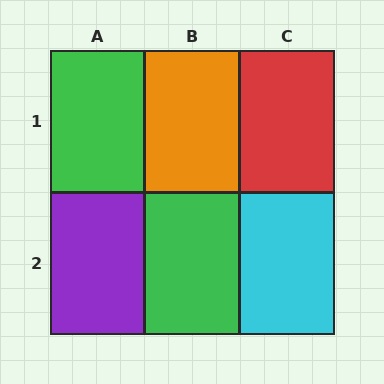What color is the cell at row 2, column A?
Purple.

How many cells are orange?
1 cell is orange.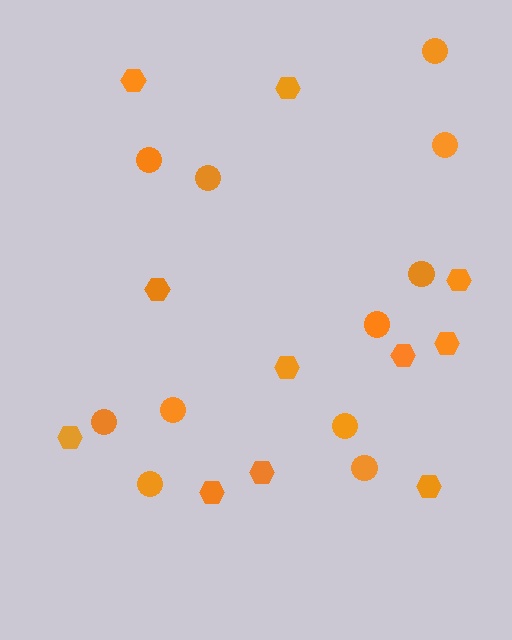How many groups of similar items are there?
There are 2 groups: one group of circles (11) and one group of hexagons (11).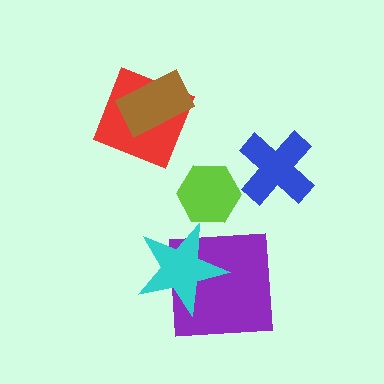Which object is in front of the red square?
The brown rectangle is in front of the red square.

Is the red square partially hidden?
Yes, it is partially covered by another shape.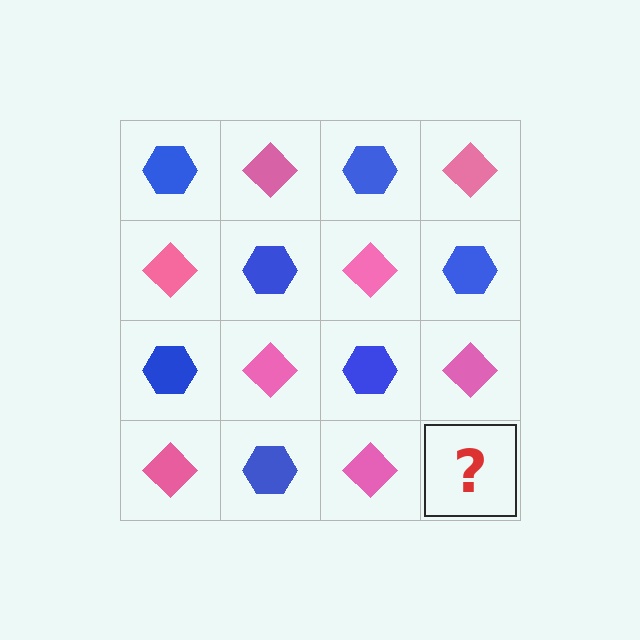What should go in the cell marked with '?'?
The missing cell should contain a blue hexagon.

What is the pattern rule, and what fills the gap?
The rule is that it alternates blue hexagon and pink diamond in a checkerboard pattern. The gap should be filled with a blue hexagon.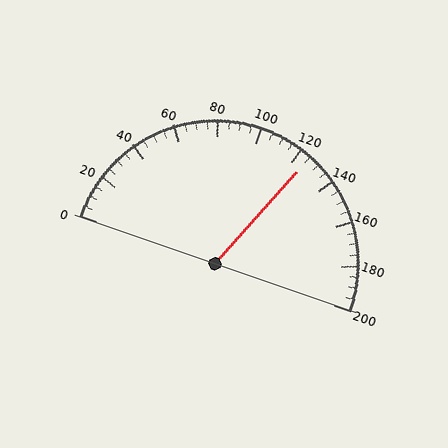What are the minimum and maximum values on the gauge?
The gauge ranges from 0 to 200.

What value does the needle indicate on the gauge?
The needle indicates approximately 125.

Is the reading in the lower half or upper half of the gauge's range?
The reading is in the upper half of the range (0 to 200).